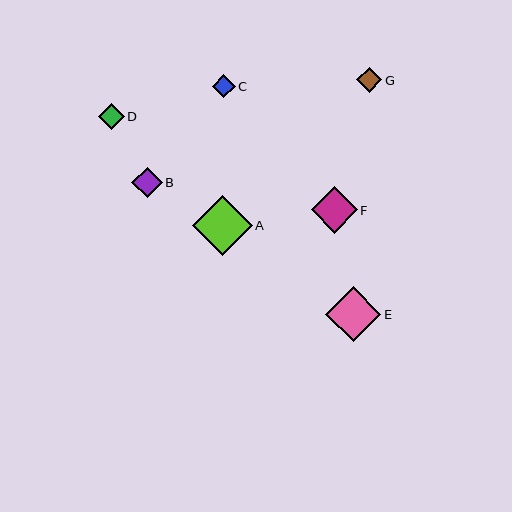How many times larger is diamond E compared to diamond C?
Diamond E is approximately 2.4 times the size of diamond C.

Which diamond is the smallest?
Diamond C is the smallest with a size of approximately 23 pixels.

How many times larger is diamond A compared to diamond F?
Diamond A is approximately 1.3 times the size of diamond F.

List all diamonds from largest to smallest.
From largest to smallest: A, E, F, B, D, G, C.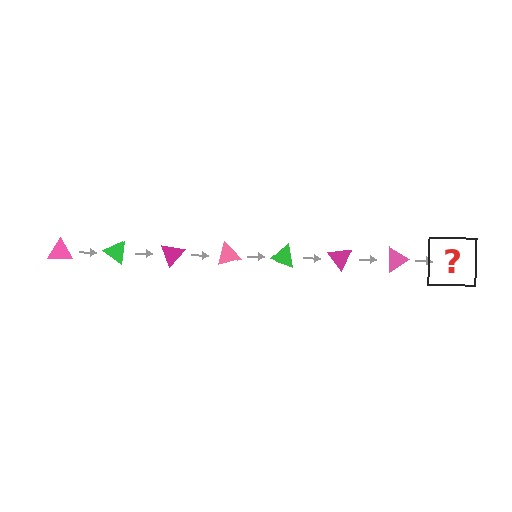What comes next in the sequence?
The next element should be a green triangle, rotated 245 degrees from the start.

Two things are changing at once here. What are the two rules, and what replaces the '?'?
The two rules are that it rotates 35 degrees each step and the color cycles through pink, green, and magenta. The '?' should be a green triangle, rotated 245 degrees from the start.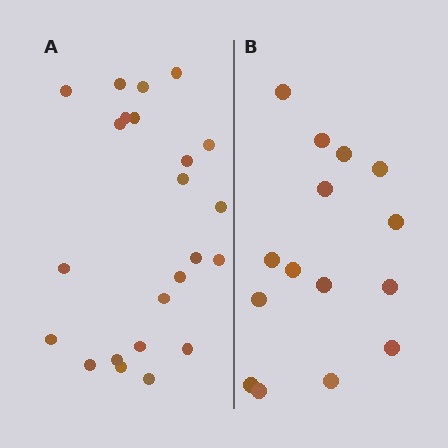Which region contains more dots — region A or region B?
Region A (the left region) has more dots.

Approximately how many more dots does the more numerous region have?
Region A has roughly 8 or so more dots than region B.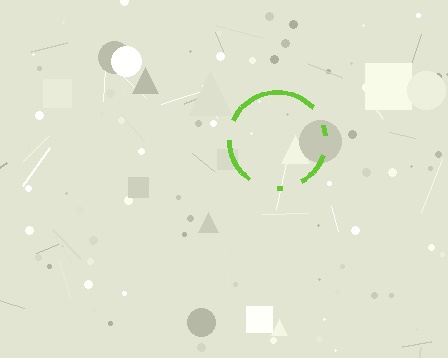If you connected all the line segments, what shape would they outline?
They would outline a circle.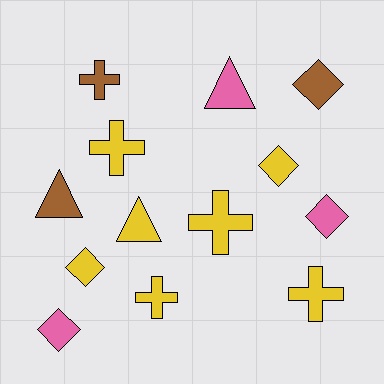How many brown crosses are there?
There is 1 brown cross.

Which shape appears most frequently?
Diamond, with 5 objects.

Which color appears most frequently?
Yellow, with 7 objects.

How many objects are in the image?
There are 13 objects.